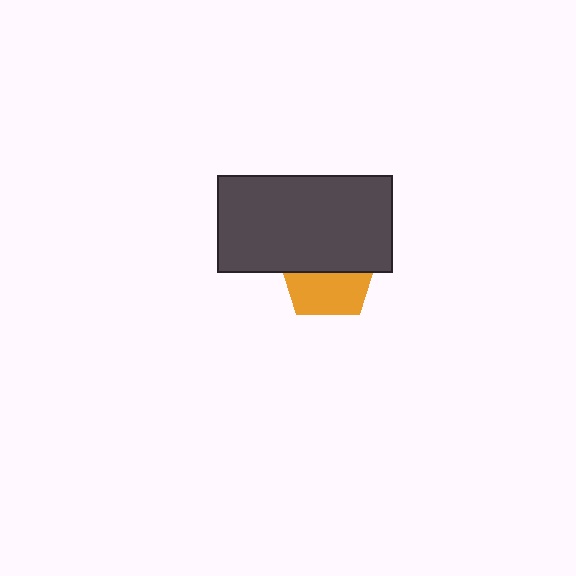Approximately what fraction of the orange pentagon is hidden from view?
Roughly 53% of the orange pentagon is hidden behind the dark gray rectangle.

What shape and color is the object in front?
The object in front is a dark gray rectangle.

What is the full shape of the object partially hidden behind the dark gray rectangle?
The partially hidden object is an orange pentagon.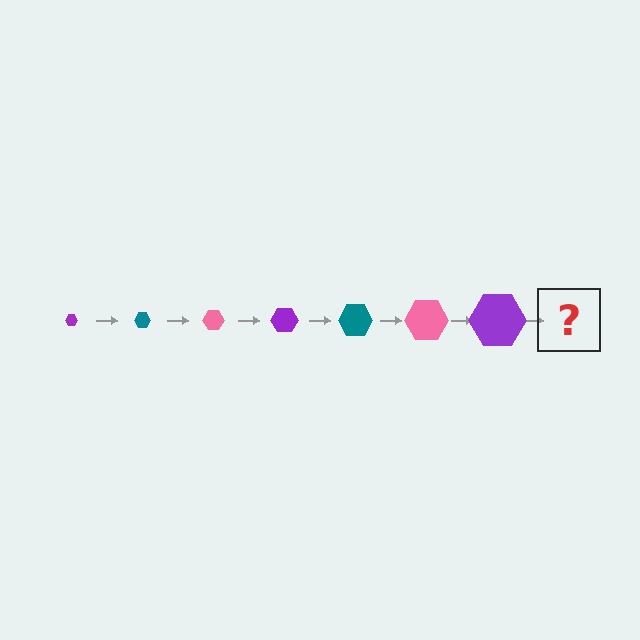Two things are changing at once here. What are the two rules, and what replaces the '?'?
The two rules are that the hexagon grows larger each step and the color cycles through purple, teal, and pink. The '?' should be a teal hexagon, larger than the previous one.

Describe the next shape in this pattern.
It should be a teal hexagon, larger than the previous one.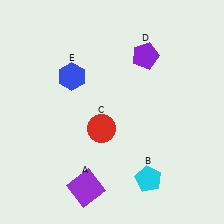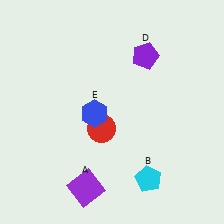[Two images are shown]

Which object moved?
The blue hexagon (E) moved down.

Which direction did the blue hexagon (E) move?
The blue hexagon (E) moved down.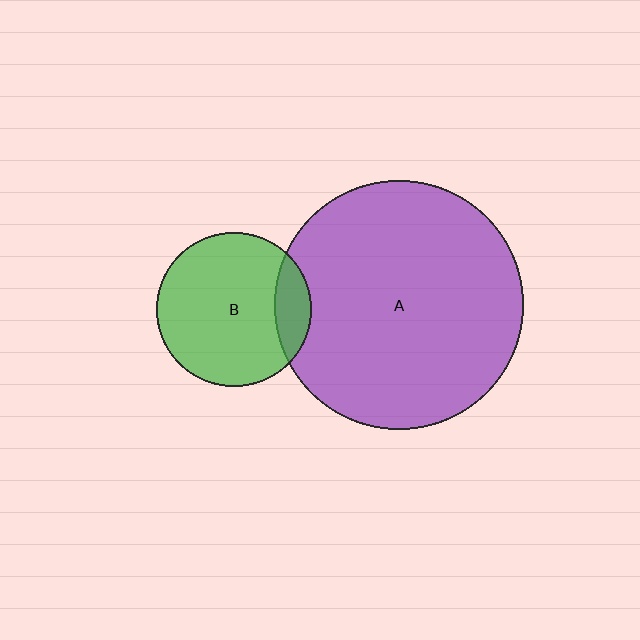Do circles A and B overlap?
Yes.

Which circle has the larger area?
Circle A (purple).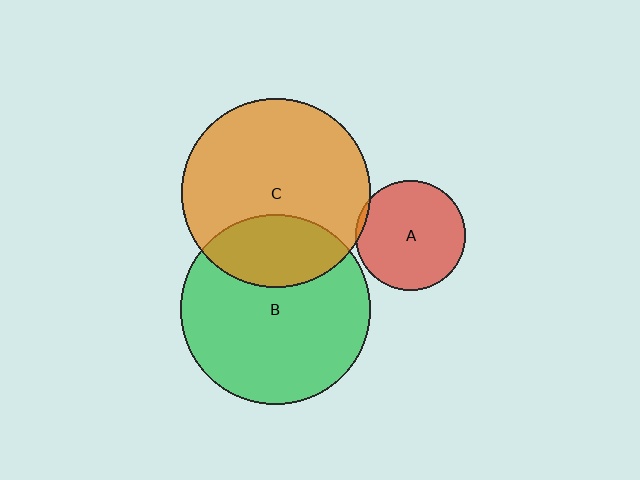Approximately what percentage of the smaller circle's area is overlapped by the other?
Approximately 5%.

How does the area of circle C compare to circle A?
Approximately 2.9 times.